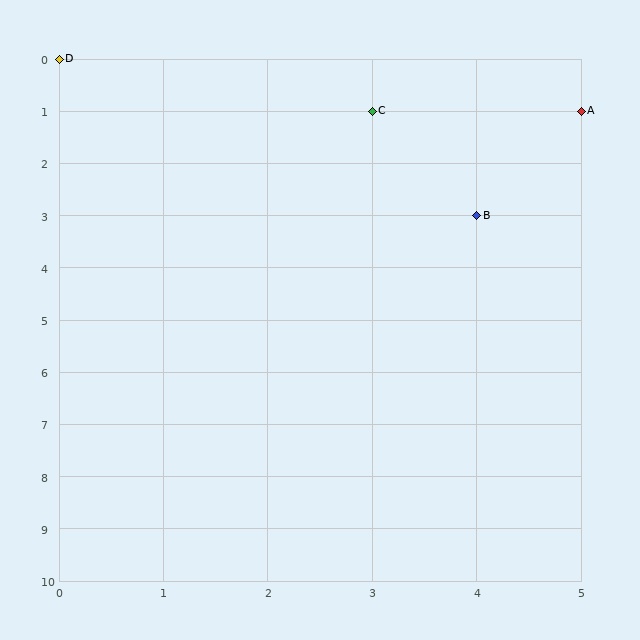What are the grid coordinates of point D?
Point D is at grid coordinates (0, 0).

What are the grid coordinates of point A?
Point A is at grid coordinates (5, 1).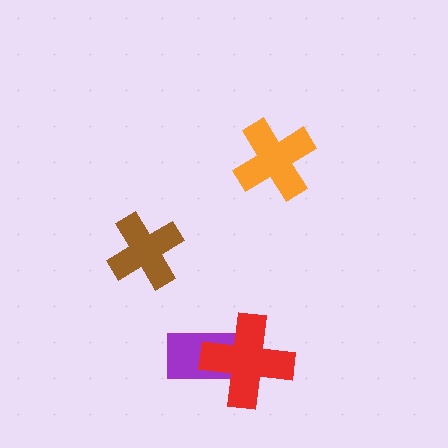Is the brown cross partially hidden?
No, no other shape covers it.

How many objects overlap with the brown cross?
0 objects overlap with the brown cross.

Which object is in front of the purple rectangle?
The red cross is in front of the purple rectangle.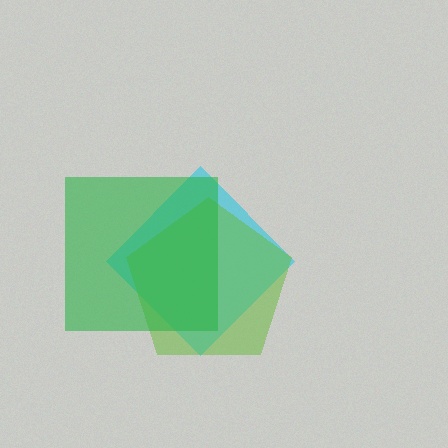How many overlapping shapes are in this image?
There are 3 overlapping shapes in the image.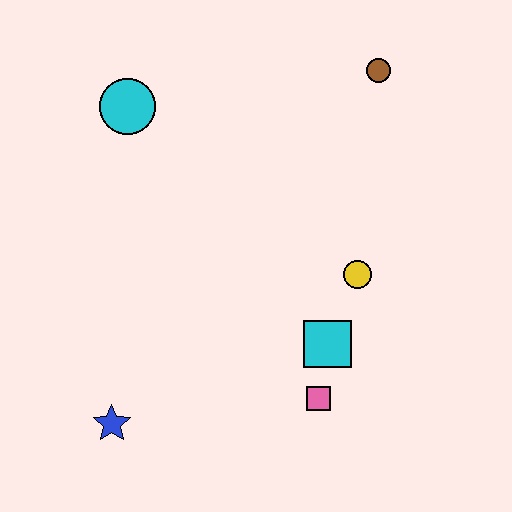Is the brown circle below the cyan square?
No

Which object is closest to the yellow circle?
The cyan square is closest to the yellow circle.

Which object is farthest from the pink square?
The cyan circle is farthest from the pink square.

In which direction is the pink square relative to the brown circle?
The pink square is below the brown circle.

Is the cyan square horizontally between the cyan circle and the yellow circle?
Yes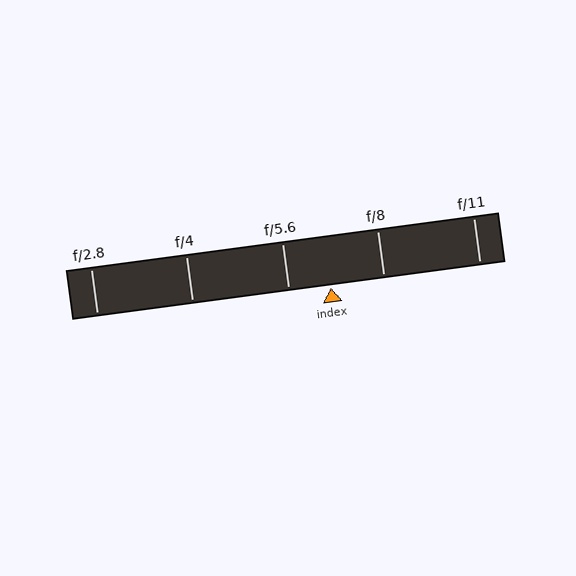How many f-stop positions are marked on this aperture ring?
There are 5 f-stop positions marked.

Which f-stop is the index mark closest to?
The index mark is closest to f/5.6.